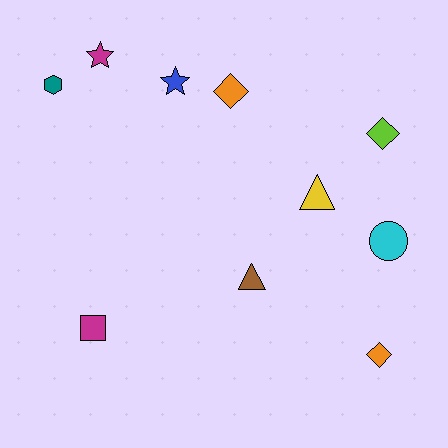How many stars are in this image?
There are 2 stars.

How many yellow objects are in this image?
There is 1 yellow object.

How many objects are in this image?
There are 10 objects.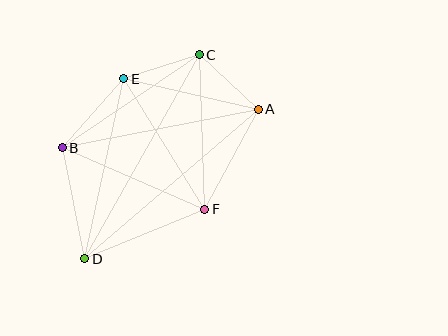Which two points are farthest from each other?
Points C and D are farthest from each other.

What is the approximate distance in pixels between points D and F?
The distance between D and F is approximately 130 pixels.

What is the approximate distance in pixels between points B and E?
The distance between B and E is approximately 93 pixels.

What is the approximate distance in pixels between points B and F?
The distance between B and F is approximately 155 pixels.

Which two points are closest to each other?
Points C and E are closest to each other.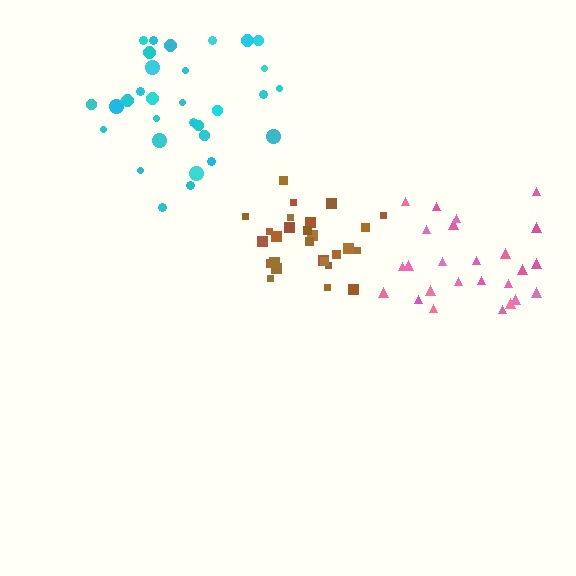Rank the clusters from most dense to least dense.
brown, pink, cyan.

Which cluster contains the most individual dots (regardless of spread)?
Cyan (32).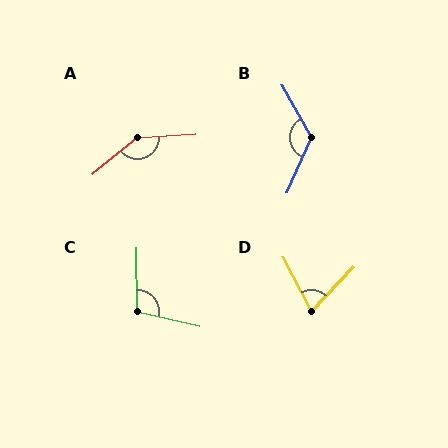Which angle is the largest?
A, at approximately 143 degrees.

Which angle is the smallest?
D, at approximately 71 degrees.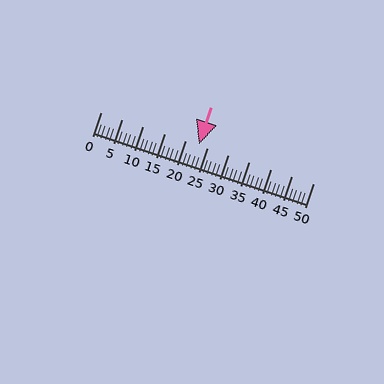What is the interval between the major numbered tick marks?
The major tick marks are spaced 5 units apart.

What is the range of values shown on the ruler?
The ruler shows values from 0 to 50.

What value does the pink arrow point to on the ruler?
The pink arrow points to approximately 23.